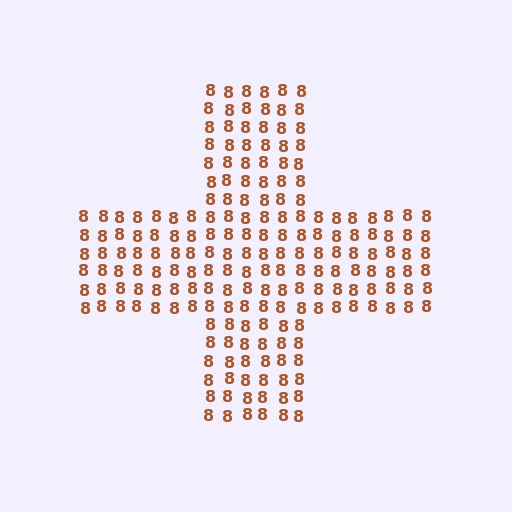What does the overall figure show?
The overall figure shows a cross.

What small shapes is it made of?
It is made of small digit 8's.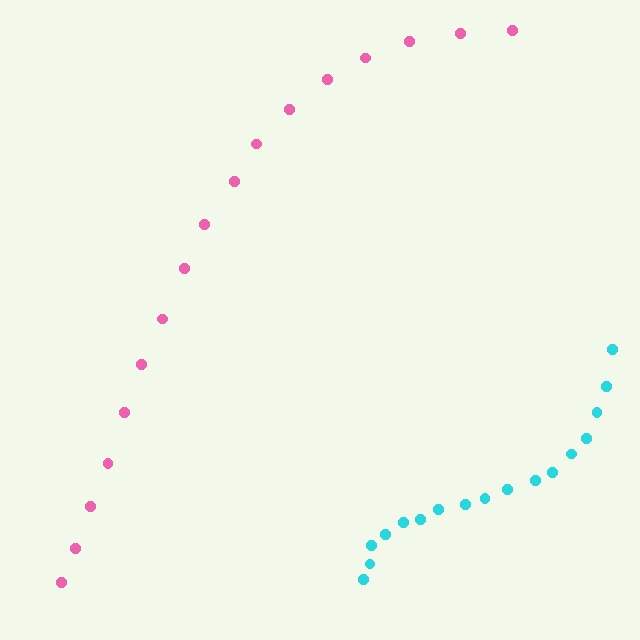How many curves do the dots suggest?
There are 2 distinct paths.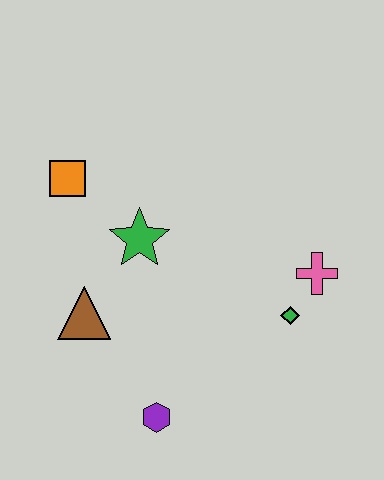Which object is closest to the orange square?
The green star is closest to the orange square.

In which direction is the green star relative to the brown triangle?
The green star is above the brown triangle.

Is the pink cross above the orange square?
No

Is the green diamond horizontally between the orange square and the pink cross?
Yes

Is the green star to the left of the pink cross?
Yes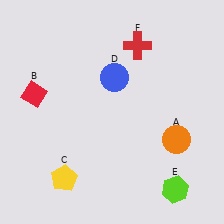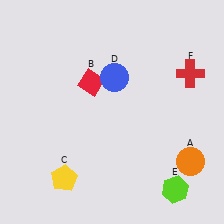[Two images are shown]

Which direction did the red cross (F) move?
The red cross (F) moved right.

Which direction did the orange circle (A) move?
The orange circle (A) moved down.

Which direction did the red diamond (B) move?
The red diamond (B) moved right.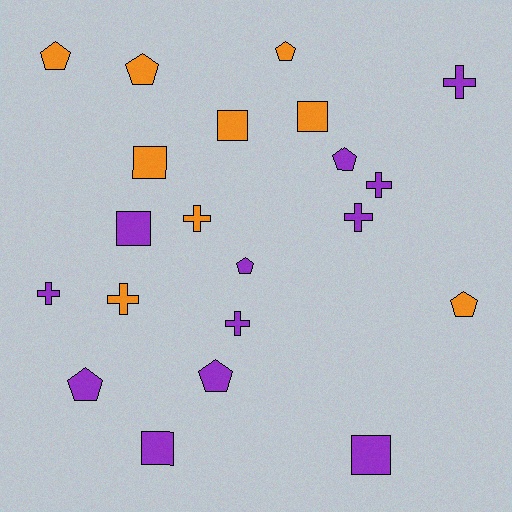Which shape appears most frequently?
Pentagon, with 8 objects.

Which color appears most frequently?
Purple, with 12 objects.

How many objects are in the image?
There are 21 objects.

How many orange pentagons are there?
There are 4 orange pentagons.